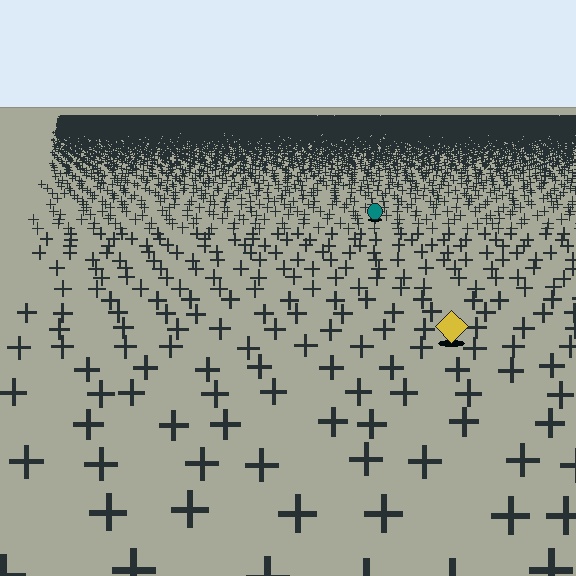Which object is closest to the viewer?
The yellow diamond is closest. The texture marks near it are larger and more spread out.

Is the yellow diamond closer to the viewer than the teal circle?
Yes. The yellow diamond is closer — you can tell from the texture gradient: the ground texture is coarser near it.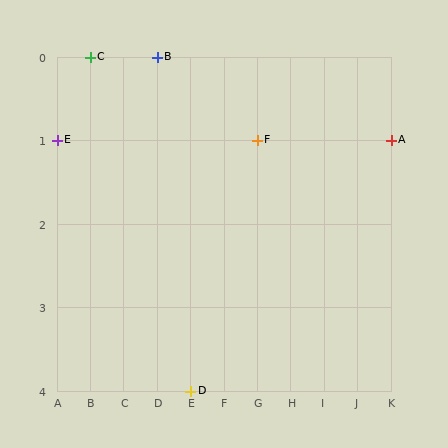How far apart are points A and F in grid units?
Points A and F are 4 columns apart.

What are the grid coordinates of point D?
Point D is at grid coordinates (E, 4).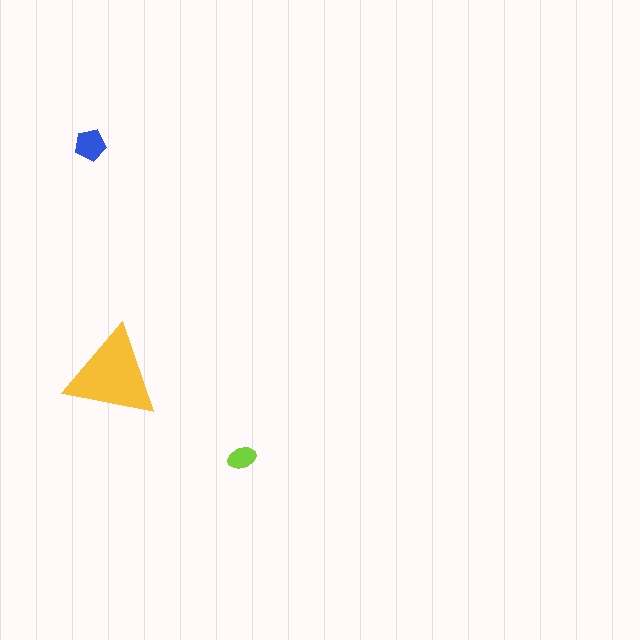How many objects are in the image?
There are 3 objects in the image.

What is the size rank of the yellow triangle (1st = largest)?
1st.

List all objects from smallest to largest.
The lime ellipse, the blue pentagon, the yellow triangle.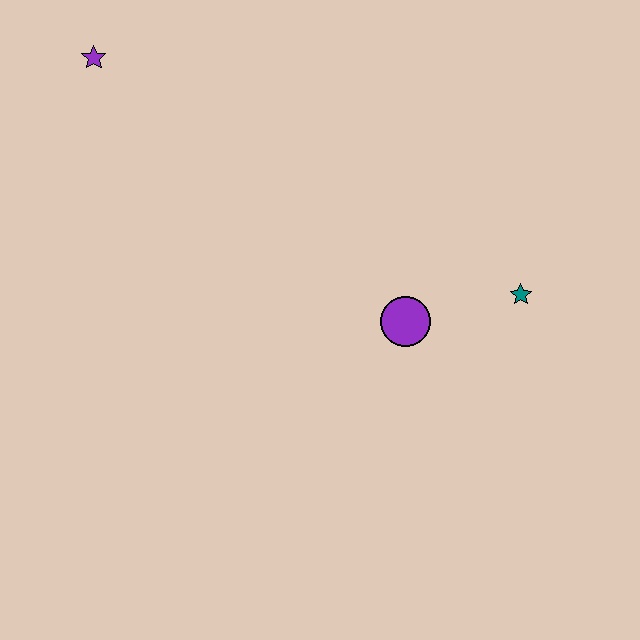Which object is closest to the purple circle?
The teal star is closest to the purple circle.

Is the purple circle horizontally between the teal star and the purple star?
Yes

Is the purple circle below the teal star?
Yes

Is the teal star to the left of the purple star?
No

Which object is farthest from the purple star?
The teal star is farthest from the purple star.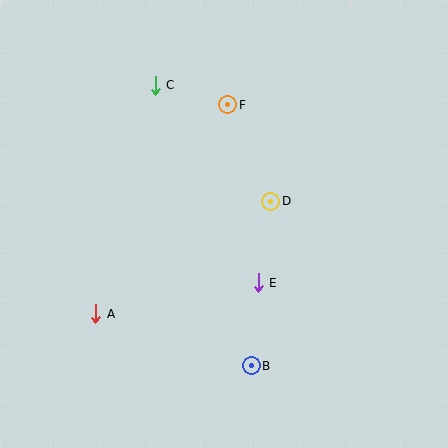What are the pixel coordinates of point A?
Point A is at (96, 314).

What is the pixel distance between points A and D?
The distance between A and D is 208 pixels.